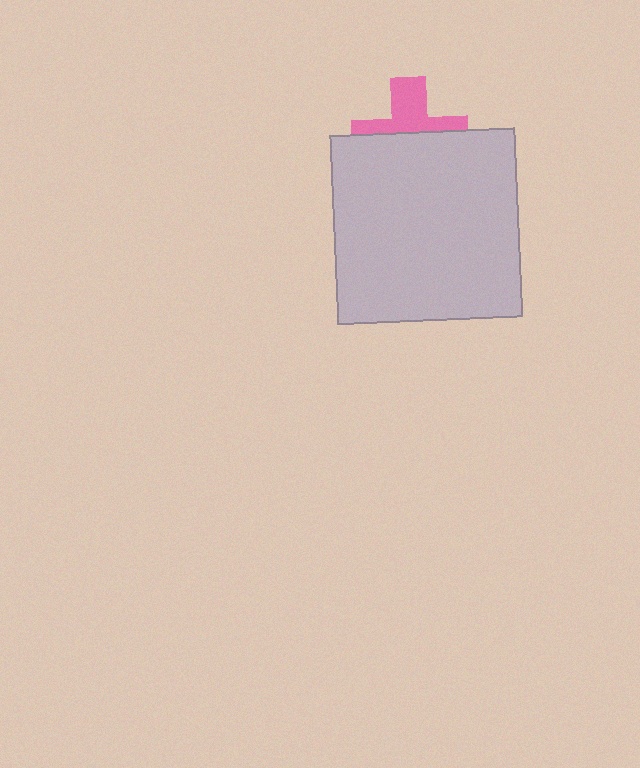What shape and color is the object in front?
The object in front is a light gray rectangle.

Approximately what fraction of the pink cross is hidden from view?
Roughly 57% of the pink cross is hidden behind the light gray rectangle.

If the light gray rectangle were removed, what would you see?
You would see the complete pink cross.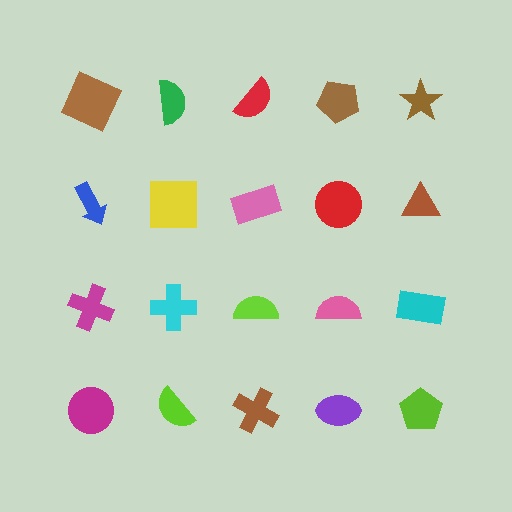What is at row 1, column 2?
A green semicircle.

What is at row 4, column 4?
A purple ellipse.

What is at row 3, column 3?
A lime semicircle.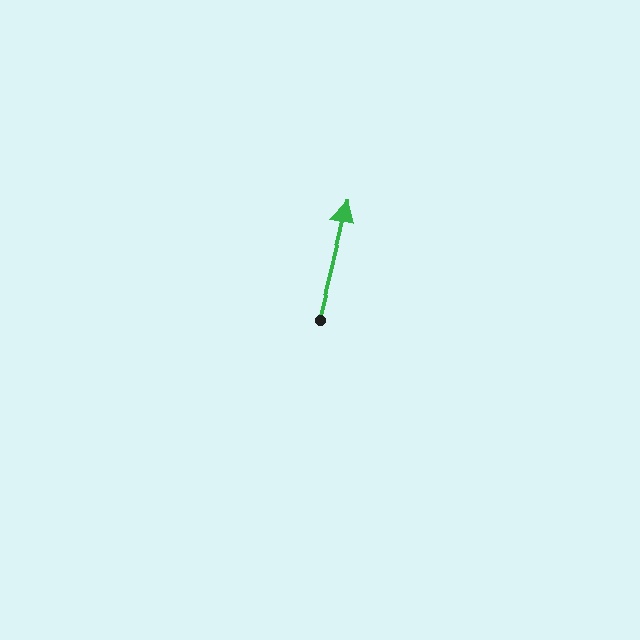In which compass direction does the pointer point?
North.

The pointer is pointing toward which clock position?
Roughly 12 o'clock.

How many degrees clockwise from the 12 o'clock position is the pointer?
Approximately 14 degrees.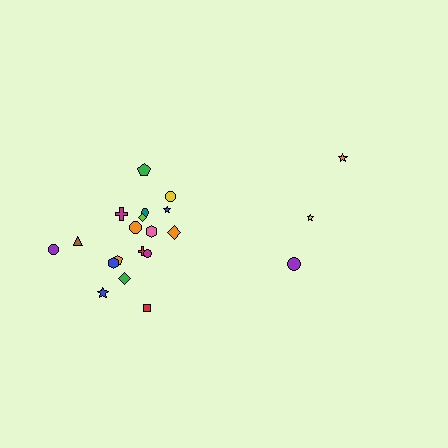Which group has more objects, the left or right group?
The left group.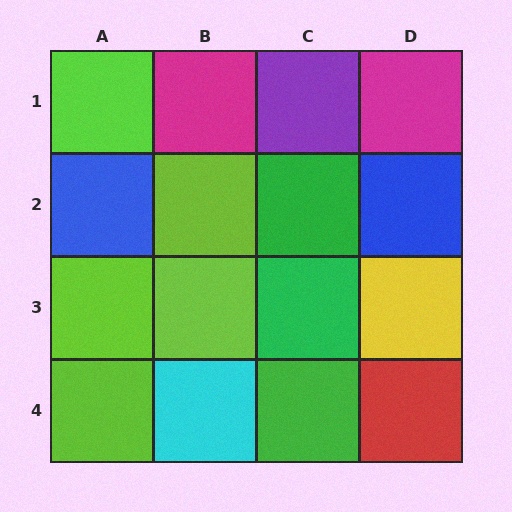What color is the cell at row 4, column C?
Green.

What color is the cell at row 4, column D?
Red.